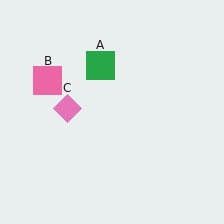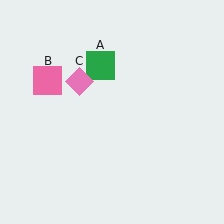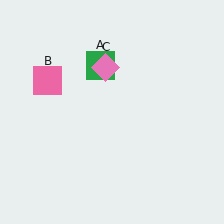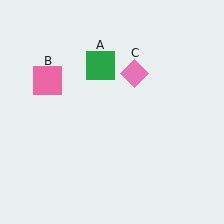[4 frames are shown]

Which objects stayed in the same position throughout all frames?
Green square (object A) and pink square (object B) remained stationary.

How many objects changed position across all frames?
1 object changed position: pink diamond (object C).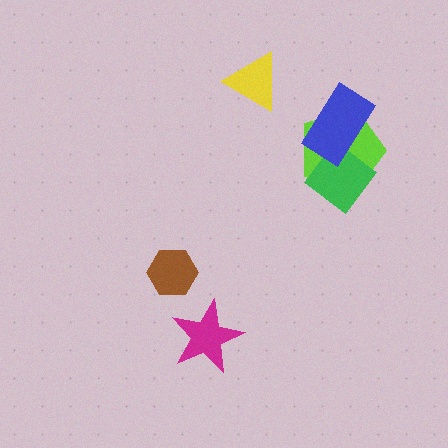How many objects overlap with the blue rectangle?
2 objects overlap with the blue rectangle.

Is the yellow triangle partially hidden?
No, no other shape covers it.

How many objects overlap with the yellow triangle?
0 objects overlap with the yellow triangle.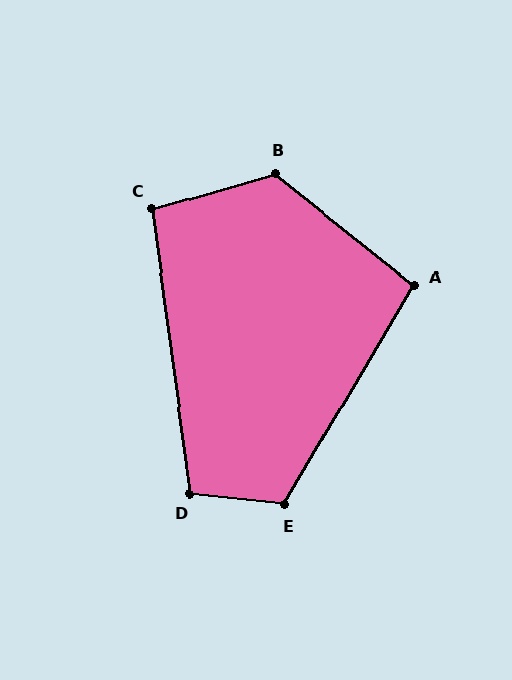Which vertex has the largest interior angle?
B, at approximately 125 degrees.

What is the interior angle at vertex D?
Approximately 104 degrees (obtuse).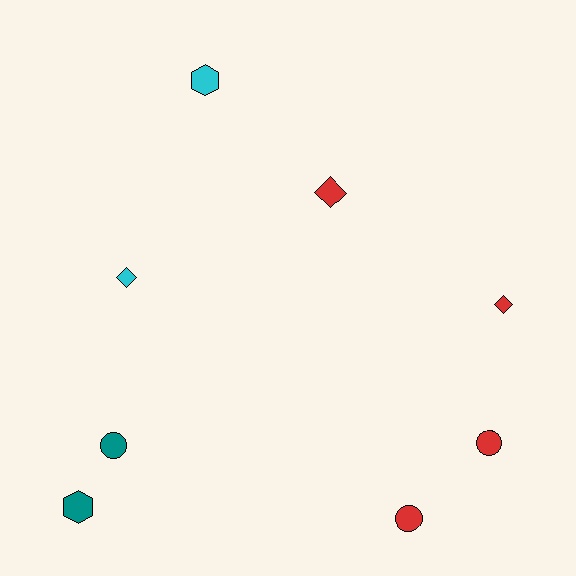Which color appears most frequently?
Red, with 4 objects.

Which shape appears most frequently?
Diamond, with 3 objects.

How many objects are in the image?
There are 8 objects.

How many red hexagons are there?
There are no red hexagons.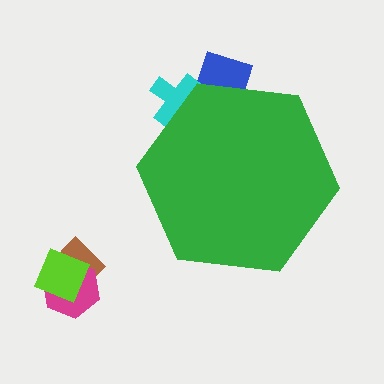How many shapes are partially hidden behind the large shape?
2 shapes are partially hidden.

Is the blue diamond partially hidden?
Yes, the blue diamond is partially hidden behind the green hexagon.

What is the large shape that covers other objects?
A green hexagon.